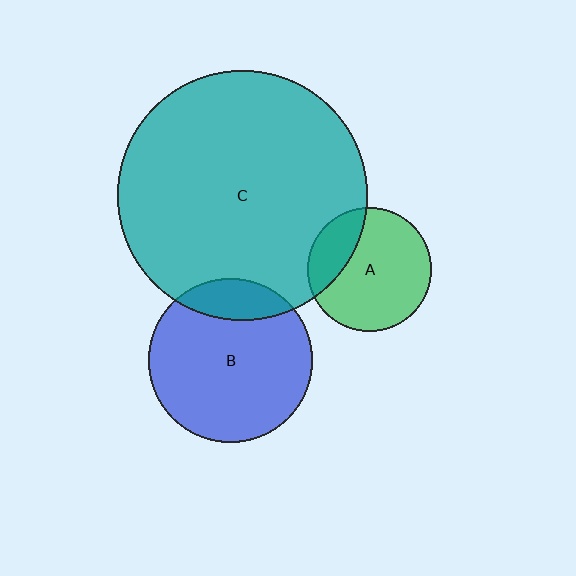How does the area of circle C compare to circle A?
Approximately 4.1 times.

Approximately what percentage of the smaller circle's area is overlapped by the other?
Approximately 15%.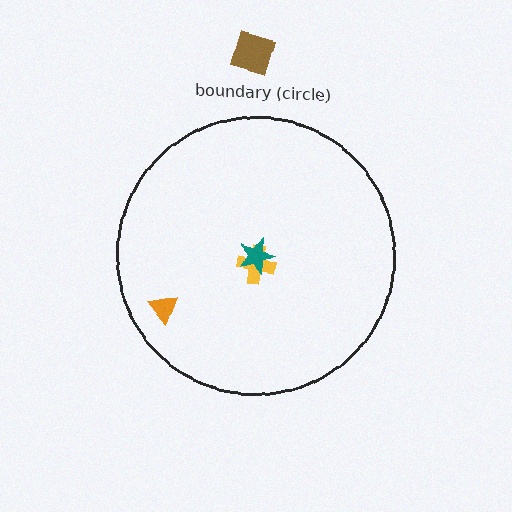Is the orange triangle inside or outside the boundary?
Inside.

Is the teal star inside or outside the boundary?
Inside.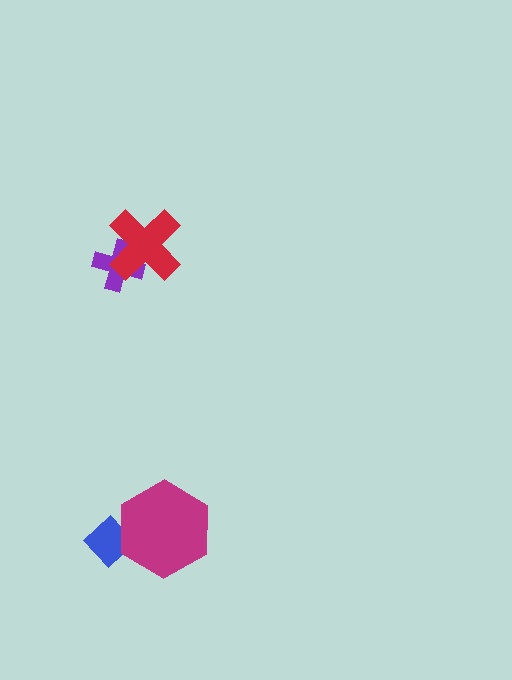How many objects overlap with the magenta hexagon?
1 object overlaps with the magenta hexagon.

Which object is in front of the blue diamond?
The magenta hexagon is in front of the blue diamond.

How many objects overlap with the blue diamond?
1 object overlaps with the blue diamond.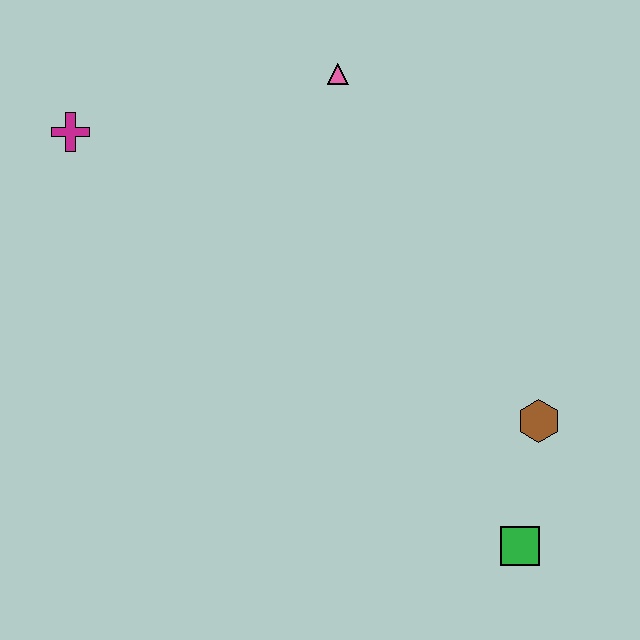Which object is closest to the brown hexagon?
The green square is closest to the brown hexagon.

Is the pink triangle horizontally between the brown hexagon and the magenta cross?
Yes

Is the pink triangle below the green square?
No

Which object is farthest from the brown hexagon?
The magenta cross is farthest from the brown hexagon.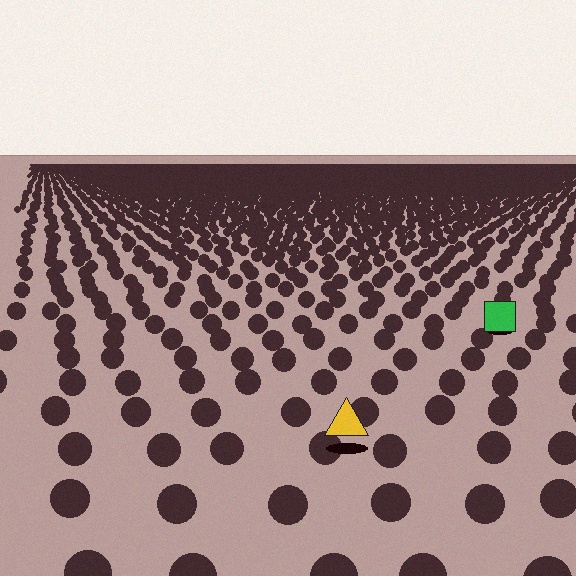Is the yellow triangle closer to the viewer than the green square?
Yes. The yellow triangle is closer — you can tell from the texture gradient: the ground texture is coarser near it.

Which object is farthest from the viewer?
The green square is farthest from the viewer. It appears smaller and the ground texture around it is denser.